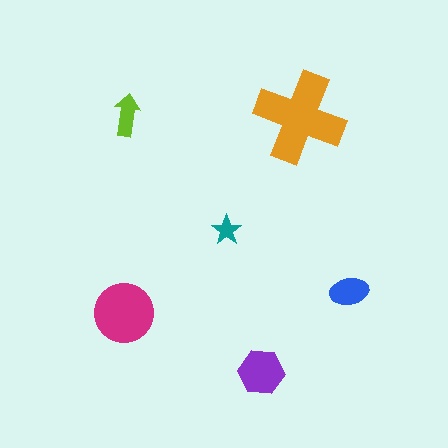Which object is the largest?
The orange cross.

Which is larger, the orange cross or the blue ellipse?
The orange cross.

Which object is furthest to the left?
The magenta circle is leftmost.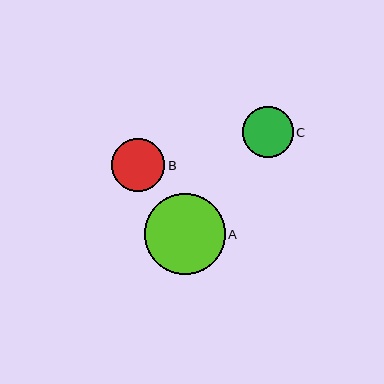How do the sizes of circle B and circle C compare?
Circle B and circle C are approximately the same size.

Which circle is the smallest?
Circle C is the smallest with a size of approximately 51 pixels.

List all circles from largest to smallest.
From largest to smallest: A, B, C.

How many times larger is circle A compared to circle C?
Circle A is approximately 1.6 times the size of circle C.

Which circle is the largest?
Circle A is the largest with a size of approximately 81 pixels.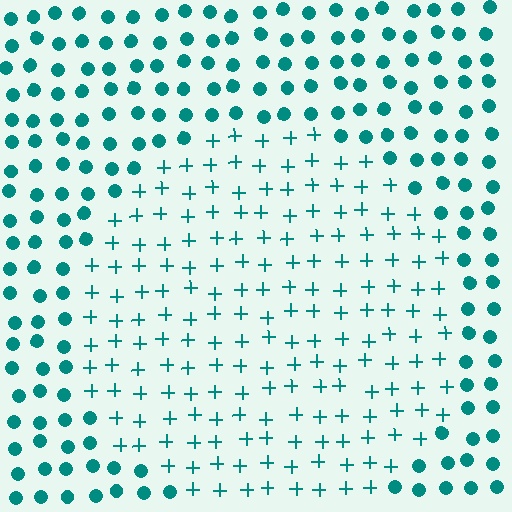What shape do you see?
I see a circle.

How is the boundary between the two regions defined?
The boundary is defined by a change in element shape: plus signs inside vs. circles outside. All elements share the same color and spacing.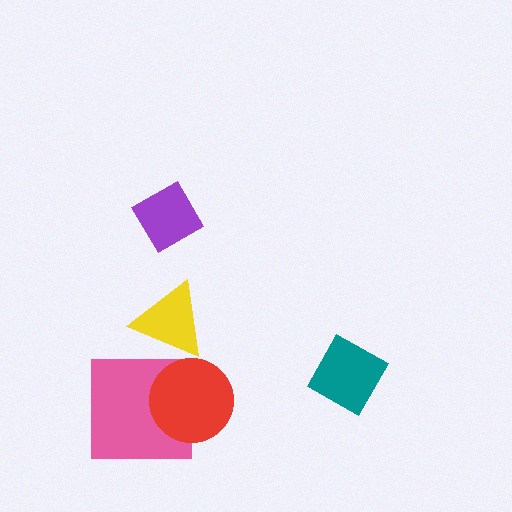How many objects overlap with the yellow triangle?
0 objects overlap with the yellow triangle.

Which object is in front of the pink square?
The red circle is in front of the pink square.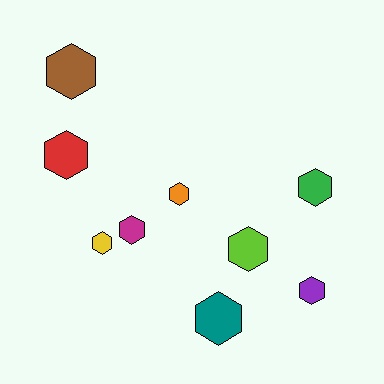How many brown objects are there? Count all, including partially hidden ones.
There is 1 brown object.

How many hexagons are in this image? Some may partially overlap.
There are 9 hexagons.